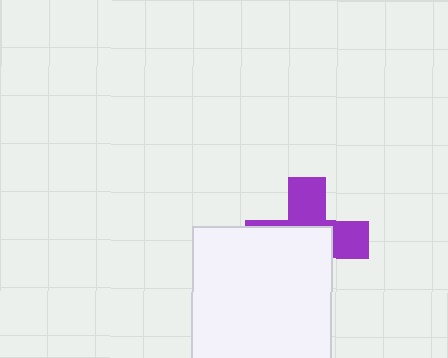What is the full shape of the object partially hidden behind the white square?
The partially hidden object is a purple cross.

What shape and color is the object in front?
The object in front is a white square.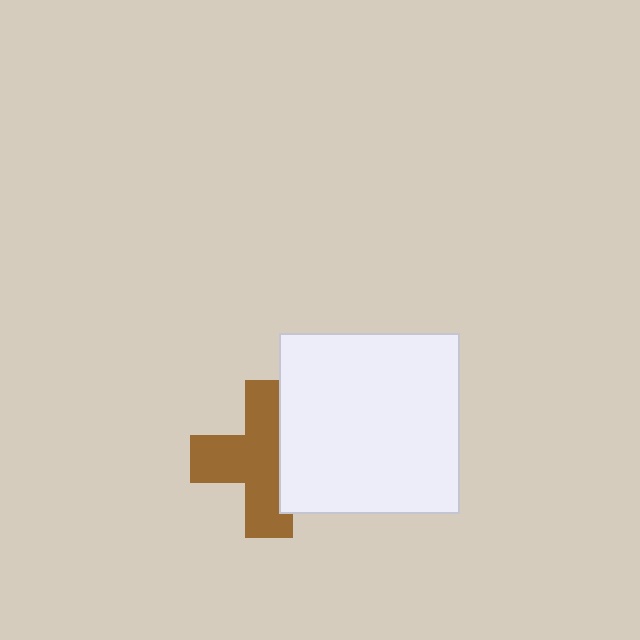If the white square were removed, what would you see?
You would see the complete brown cross.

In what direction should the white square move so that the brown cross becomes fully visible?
The white square should move right. That is the shortest direction to clear the overlap and leave the brown cross fully visible.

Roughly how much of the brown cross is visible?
Most of it is visible (roughly 65%).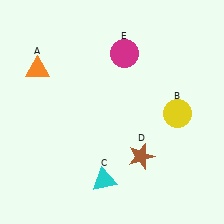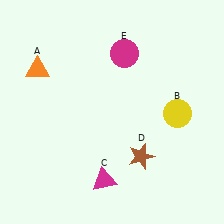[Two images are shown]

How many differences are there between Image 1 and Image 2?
There is 1 difference between the two images.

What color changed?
The triangle (C) changed from cyan in Image 1 to magenta in Image 2.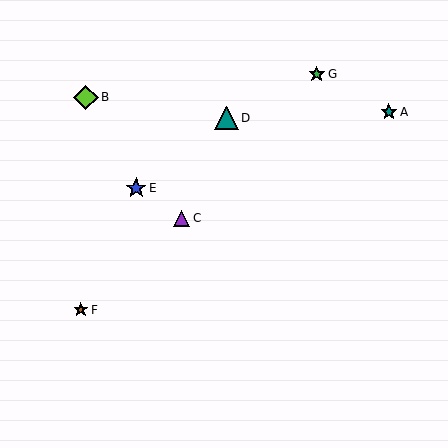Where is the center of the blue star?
The center of the blue star is at (136, 188).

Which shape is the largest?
The lime diamond (labeled B) is the largest.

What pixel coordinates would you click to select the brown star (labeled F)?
Click at (81, 310) to select the brown star F.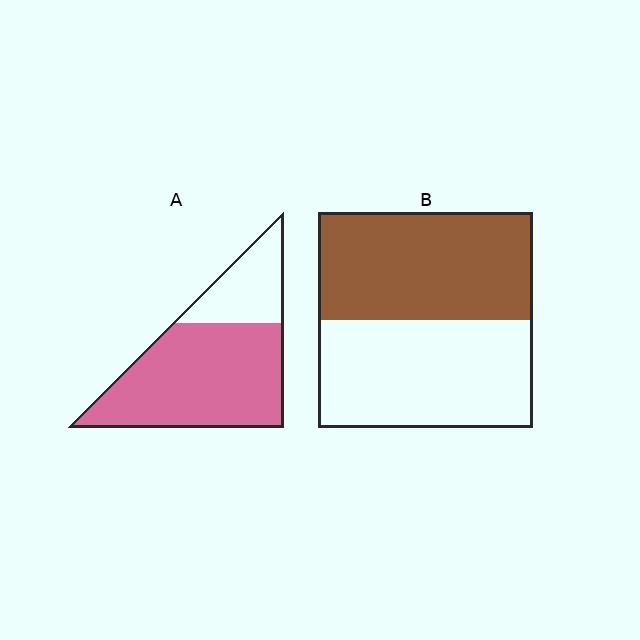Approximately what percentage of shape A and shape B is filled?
A is approximately 75% and B is approximately 50%.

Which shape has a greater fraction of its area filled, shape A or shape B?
Shape A.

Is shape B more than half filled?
Roughly half.